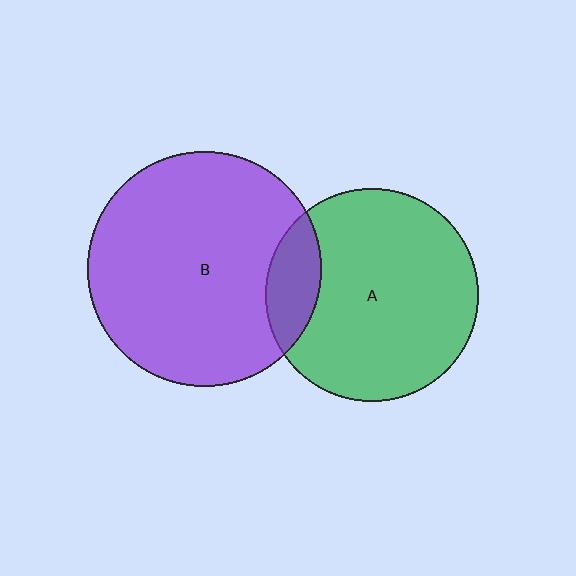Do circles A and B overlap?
Yes.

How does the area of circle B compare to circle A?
Approximately 1.2 times.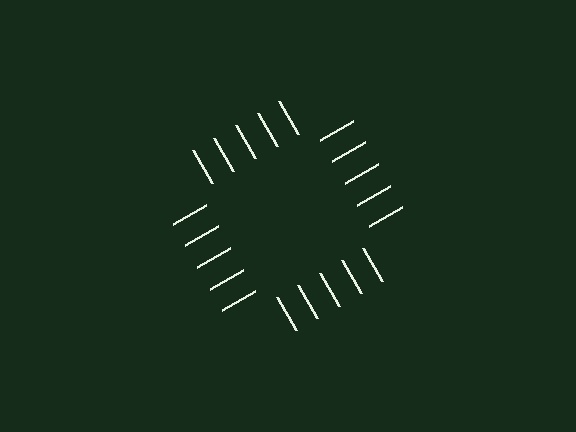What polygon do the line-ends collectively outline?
An illusory square — the line segments terminate on its edges but no continuous stroke is drawn.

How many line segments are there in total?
20 — 5 along each of the 4 edges.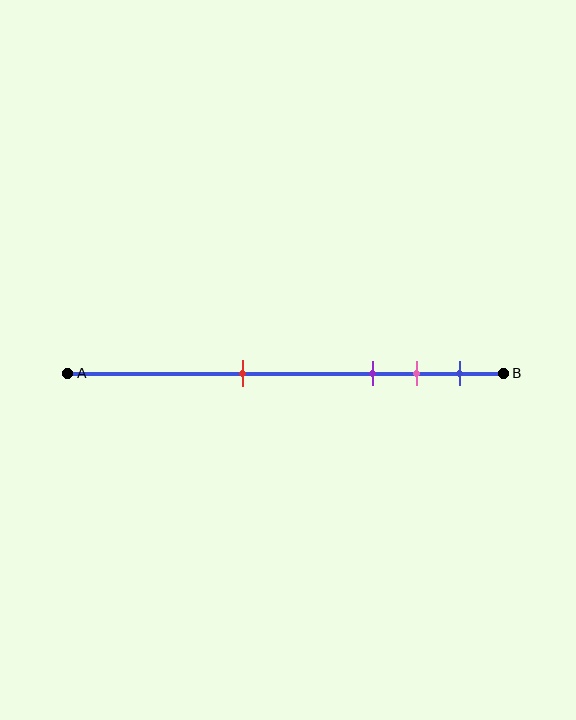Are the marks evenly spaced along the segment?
No, the marks are not evenly spaced.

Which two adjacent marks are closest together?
The pink and blue marks are the closest adjacent pair.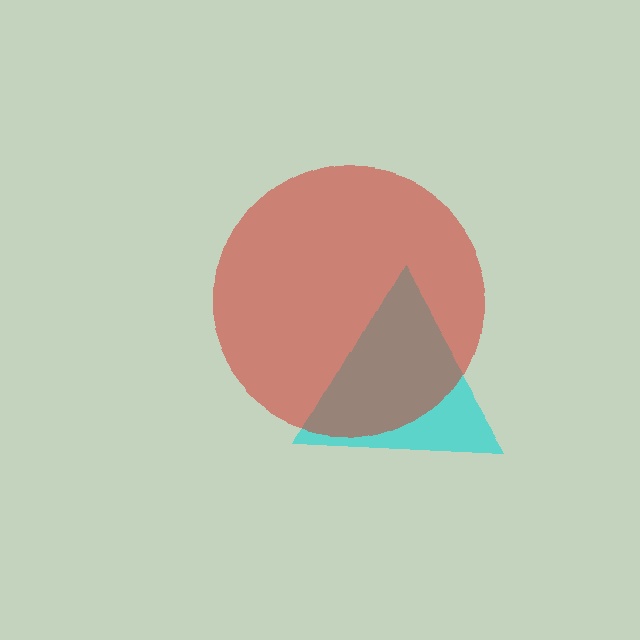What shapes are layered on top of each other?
The layered shapes are: a cyan triangle, a red circle.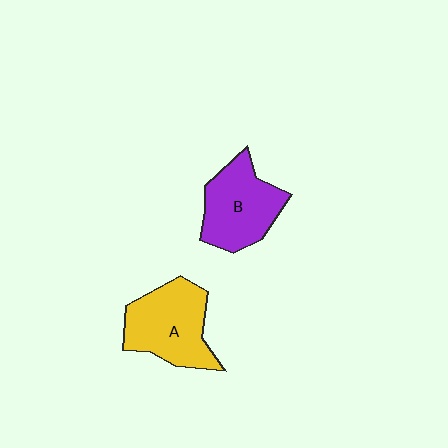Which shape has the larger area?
Shape A (yellow).